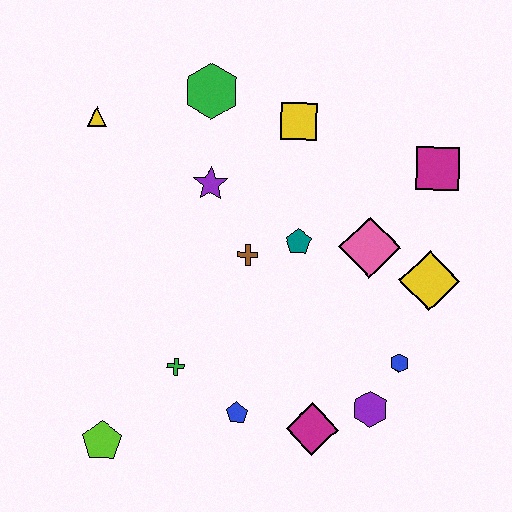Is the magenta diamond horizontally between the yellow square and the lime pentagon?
No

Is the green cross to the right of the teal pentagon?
No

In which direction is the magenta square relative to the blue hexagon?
The magenta square is above the blue hexagon.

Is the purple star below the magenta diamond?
No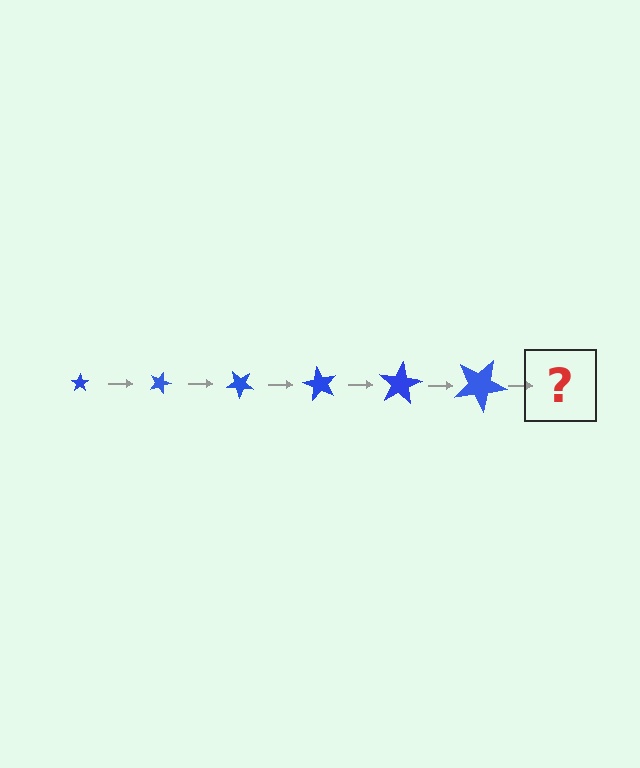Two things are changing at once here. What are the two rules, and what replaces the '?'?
The two rules are that the star grows larger each step and it rotates 20 degrees each step. The '?' should be a star, larger than the previous one and rotated 120 degrees from the start.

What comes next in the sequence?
The next element should be a star, larger than the previous one and rotated 120 degrees from the start.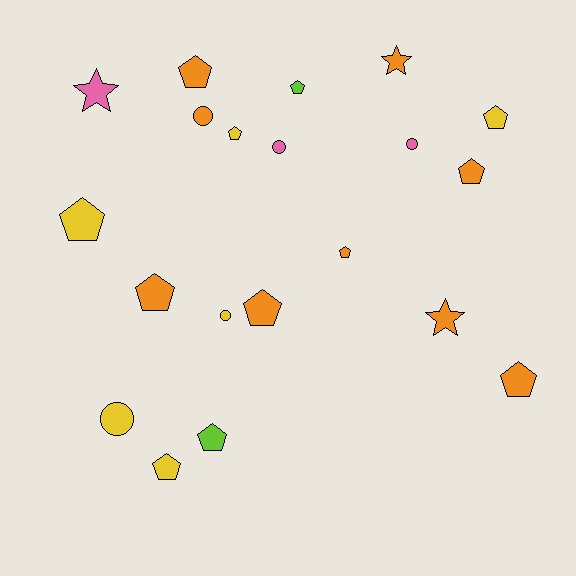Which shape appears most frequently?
Pentagon, with 12 objects.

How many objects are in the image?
There are 20 objects.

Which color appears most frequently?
Orange, with 9 objects.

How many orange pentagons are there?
There are 6 orange pentagons.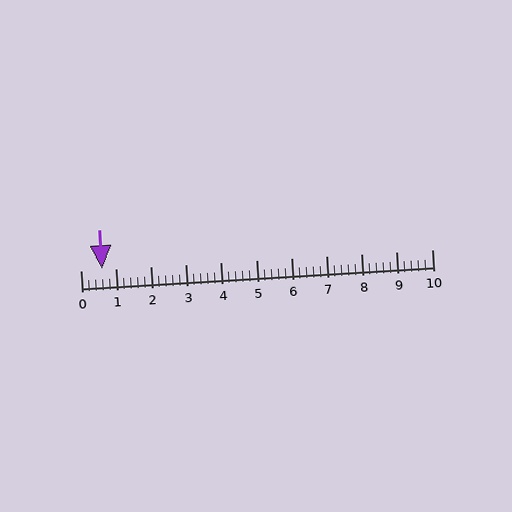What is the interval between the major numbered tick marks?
The major tick marks are spaced 1 units apart.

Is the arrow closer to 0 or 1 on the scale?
The arrow is closer to 1.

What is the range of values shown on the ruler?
The ruler shows values from 0 to 10.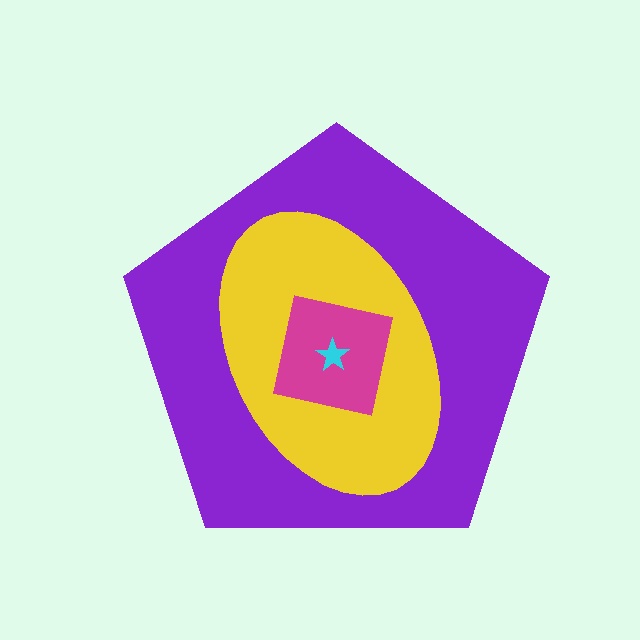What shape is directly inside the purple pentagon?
The yellow ellipse.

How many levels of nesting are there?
4.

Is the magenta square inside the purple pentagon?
Yes.